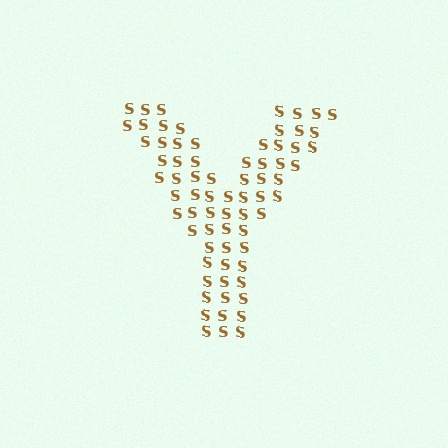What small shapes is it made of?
It is made of small letter S's.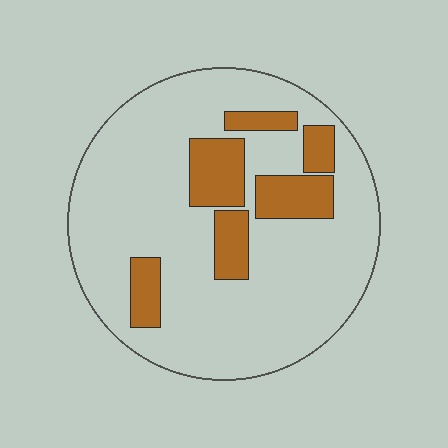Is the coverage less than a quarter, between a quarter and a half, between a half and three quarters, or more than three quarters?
Less than a quarter.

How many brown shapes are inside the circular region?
6.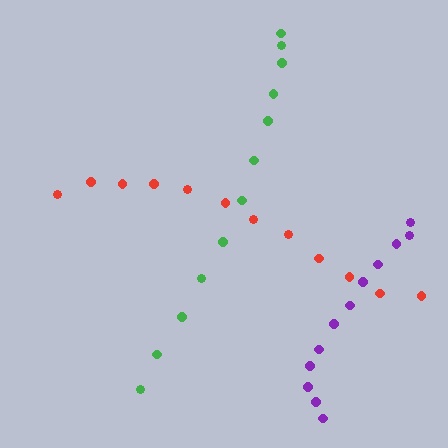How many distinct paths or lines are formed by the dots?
There are 3 distinct paths.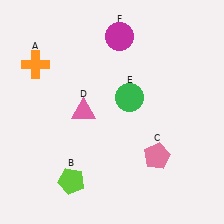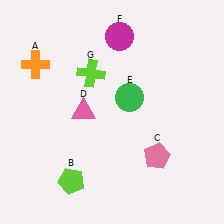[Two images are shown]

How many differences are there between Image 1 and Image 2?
There is 1 difference between the two images.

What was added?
A lime cross (G) was added in Image 2.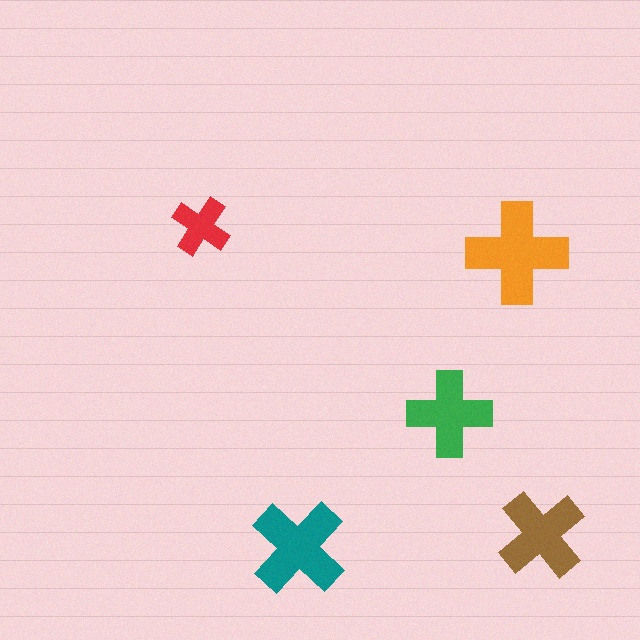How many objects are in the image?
There are 5 objects in the image.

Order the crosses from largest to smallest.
the orange one, the teal one, the brown one, the green one, the red one.